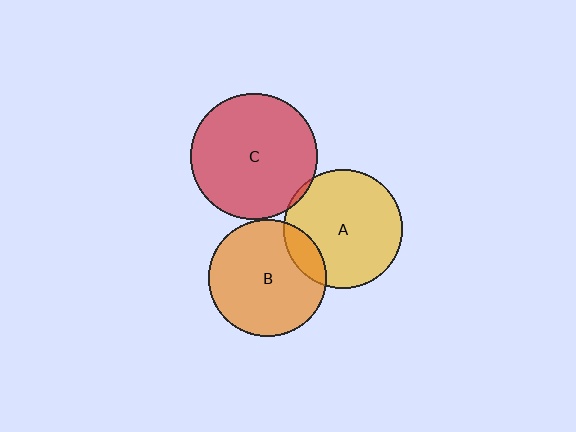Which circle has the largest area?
Circle C (red).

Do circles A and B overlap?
Yes.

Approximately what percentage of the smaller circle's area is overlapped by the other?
Approximately 15%.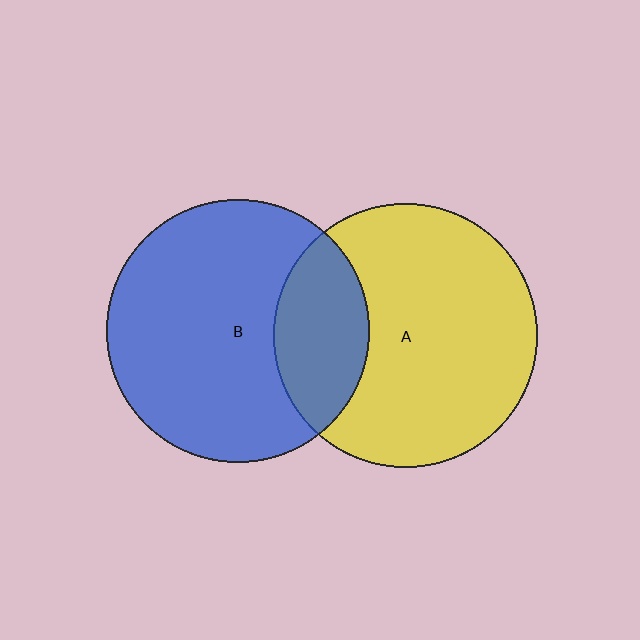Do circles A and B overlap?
Yes.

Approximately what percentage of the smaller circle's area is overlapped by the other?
Approximately 25%.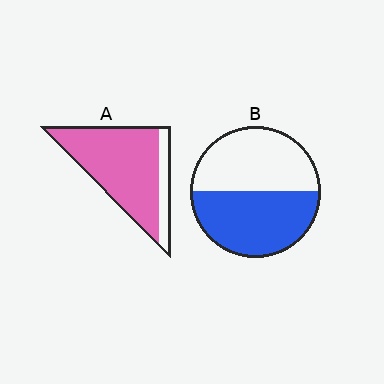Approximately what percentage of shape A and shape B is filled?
A is approximately 85% and B is approximately 50%.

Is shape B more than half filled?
Roughly half.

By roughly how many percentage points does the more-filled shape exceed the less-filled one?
By roughly 30 percentage points (A over B).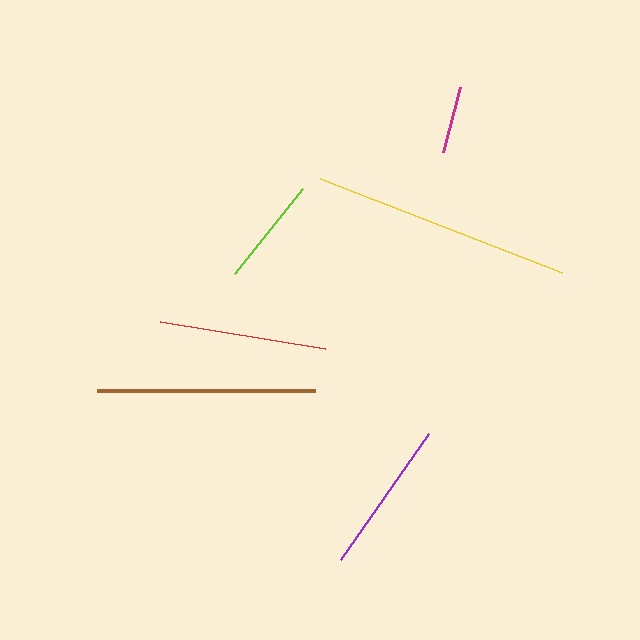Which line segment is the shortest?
The magenta line is the shortest at approximately 67 pixels.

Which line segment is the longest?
The yellow line is the longest at approximately 260 pixels.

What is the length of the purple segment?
The purple segment is approximately 154 pixels long.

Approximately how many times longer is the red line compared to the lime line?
The red line is approximately 1.5 times the length of the lime line.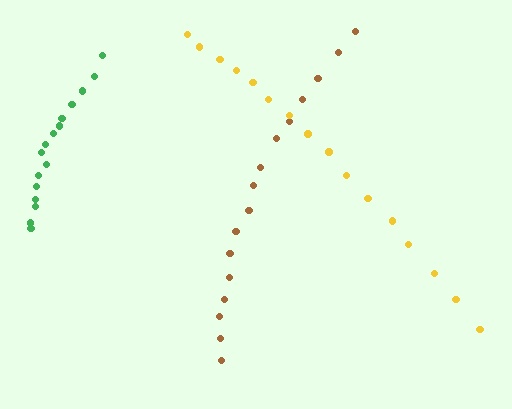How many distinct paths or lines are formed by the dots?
There are 3 distinct paths.